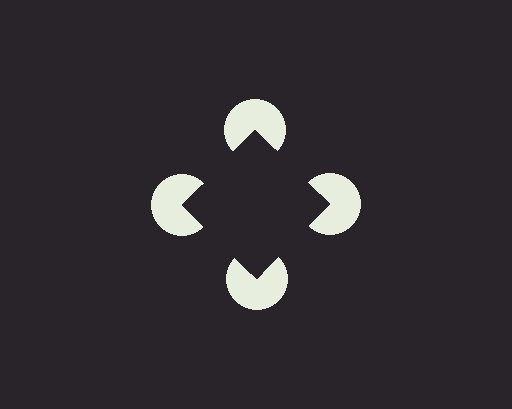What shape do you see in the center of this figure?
An illusory square — its edges are inferred from the aligned wedge cuts in the pac-man discs, not physically drawn.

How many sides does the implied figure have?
4 sides.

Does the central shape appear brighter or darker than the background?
It typically appears slightly darker than the background, even though no actual brightness change is drawn.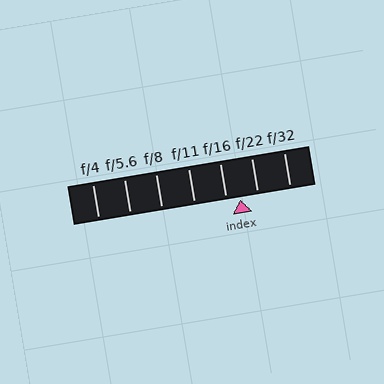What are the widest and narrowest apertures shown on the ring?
The widest aperture shown is f/4 and the narrowest is f/32.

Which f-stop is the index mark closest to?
The index mark is closest to f/16.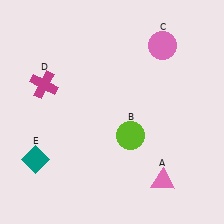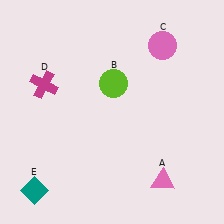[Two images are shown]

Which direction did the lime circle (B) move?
The lime circle (B) moved up.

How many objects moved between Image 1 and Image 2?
2 objects moved between the two images.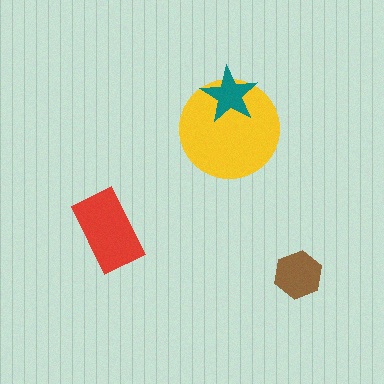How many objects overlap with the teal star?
1 object overlaps with the teal star.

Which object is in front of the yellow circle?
The teal star is in front of the yellow circle.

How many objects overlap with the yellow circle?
1 object overlaps with the yellow circle.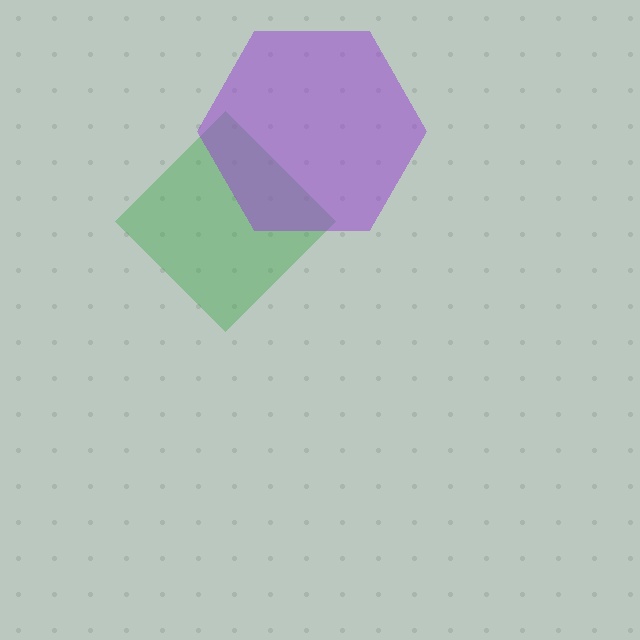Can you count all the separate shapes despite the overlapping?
Yes, there are 2 separate shapes.